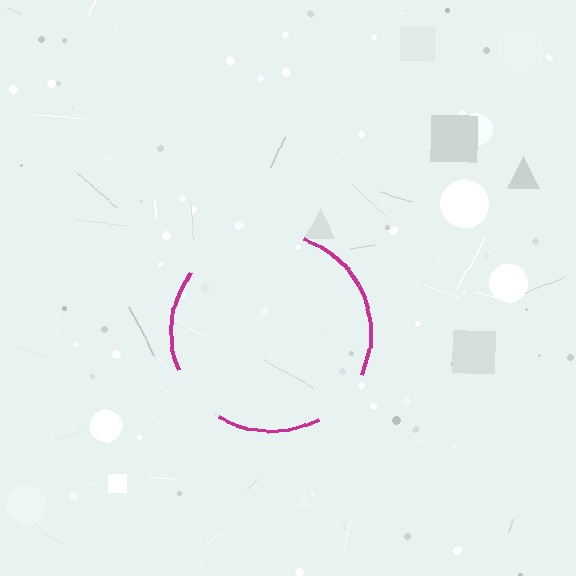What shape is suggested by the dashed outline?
The dashed outline suggests a circle.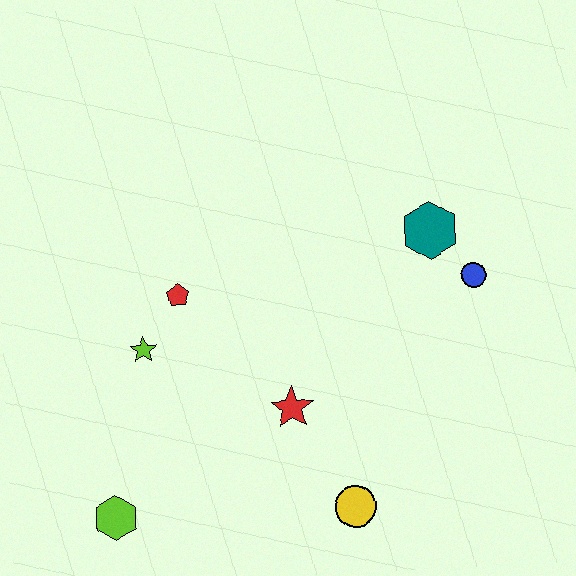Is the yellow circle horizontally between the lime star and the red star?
No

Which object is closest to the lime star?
The red pentagon is closest to the lime star.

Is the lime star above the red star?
Yes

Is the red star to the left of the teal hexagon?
Yes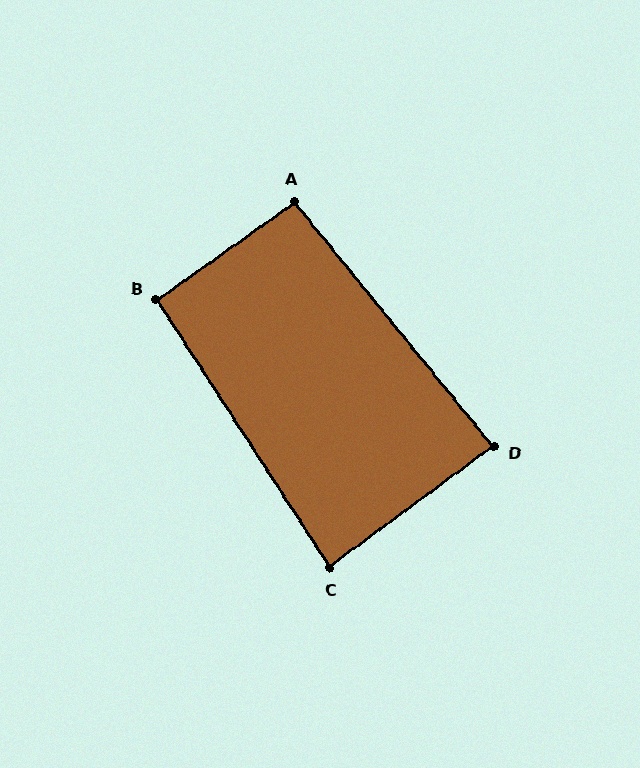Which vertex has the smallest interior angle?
C, at approximately 86 degrees.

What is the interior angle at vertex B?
Approximately 93 degrees (approximately right).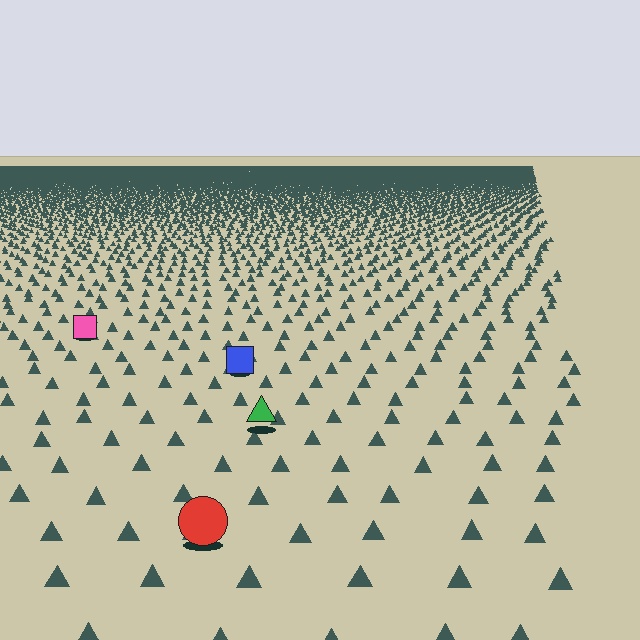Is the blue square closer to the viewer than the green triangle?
No. The green triangle is closer — you can tell from the texture gradient: the ground texture is coarser near it.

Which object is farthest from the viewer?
The pink square is farthest from the viewer. It appears smaller and the ground texture around it is denser.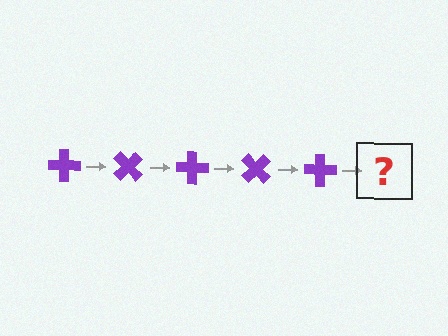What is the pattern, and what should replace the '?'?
The pattern is that the cross rotates 45 degrees each step. The '?' should be a purple cross rotated 225 degrees.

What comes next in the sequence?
The next element should be a purple cross rotated 225 degrees.